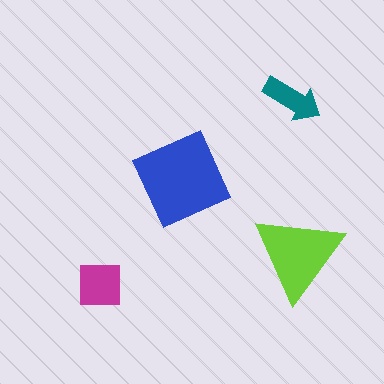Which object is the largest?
The blue diamond.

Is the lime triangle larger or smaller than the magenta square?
Larger.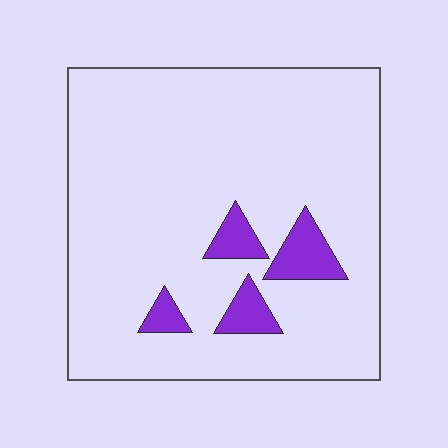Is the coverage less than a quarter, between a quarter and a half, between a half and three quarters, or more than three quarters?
Less than a quarter.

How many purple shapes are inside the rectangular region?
4.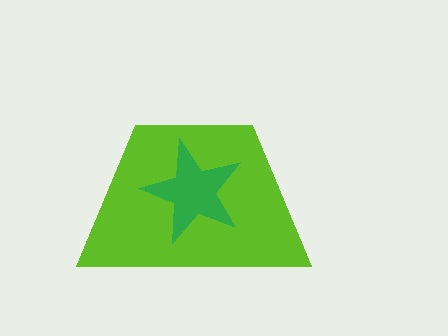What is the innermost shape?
The green star.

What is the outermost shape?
The lime trapezoid.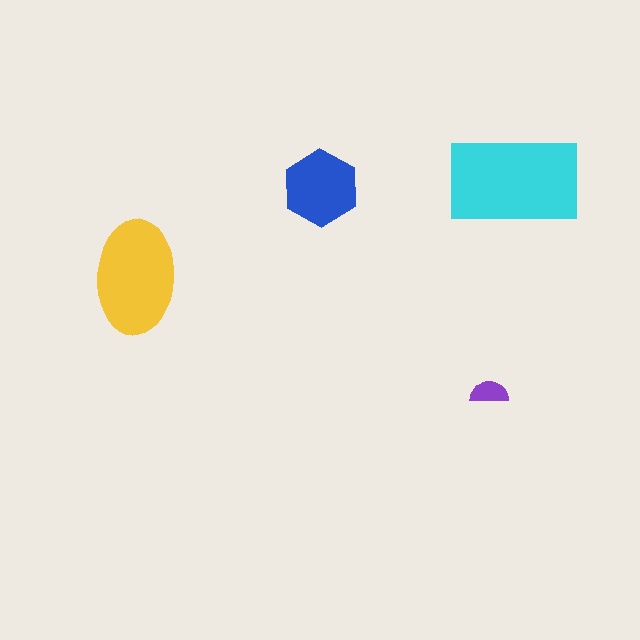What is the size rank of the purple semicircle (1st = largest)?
4th.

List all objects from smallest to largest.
The purple semicircle, the blue hexagon, the yellow ellipse, the cyan rectangle.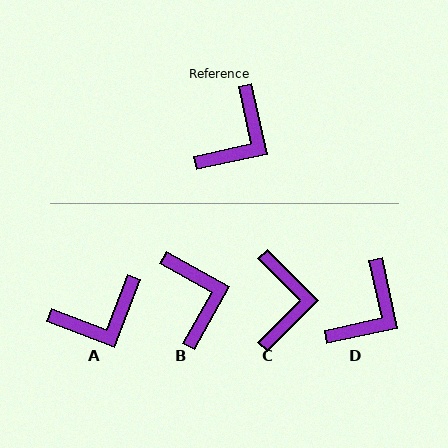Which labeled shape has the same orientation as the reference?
D.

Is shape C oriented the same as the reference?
No, it is off by about 32 degrees.